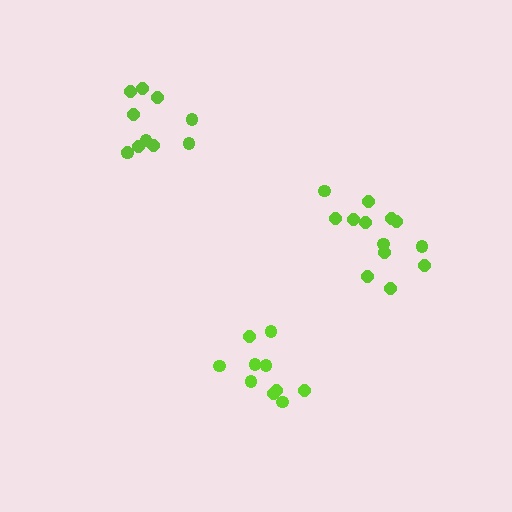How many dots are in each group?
Group 1: 11 dots, Group 2: 13 dots, Group 3: 10 dots (34 total).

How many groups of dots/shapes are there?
There are 3 groups.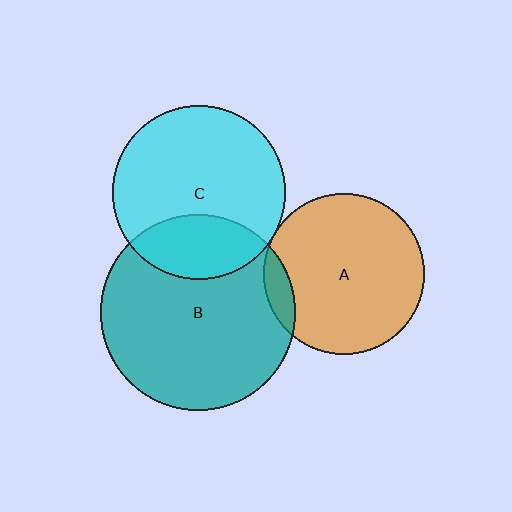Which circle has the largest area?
Circle B (teal).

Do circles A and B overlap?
Yes.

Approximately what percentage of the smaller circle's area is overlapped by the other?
Approximately 10%.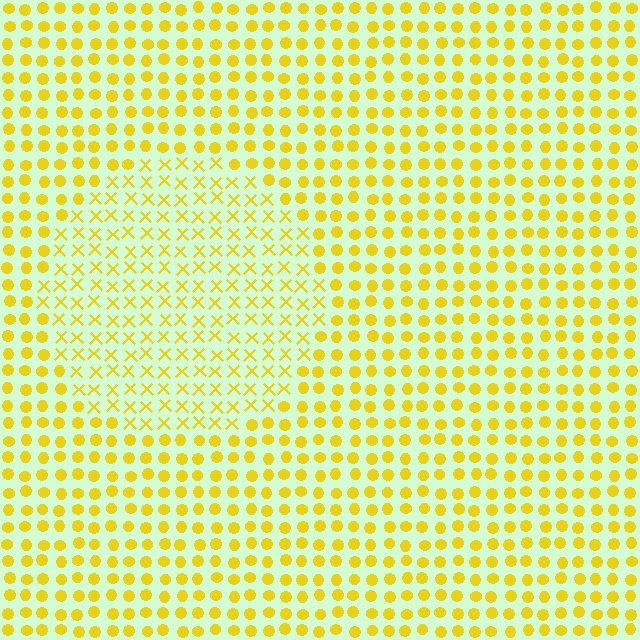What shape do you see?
I see a circle.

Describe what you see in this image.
The image is filled with small yellow elements arranged in a uniform grid. A circle-shaped region contains X marks, while the surrounding area contains circles. The boundary is defined purely by the change in element shape.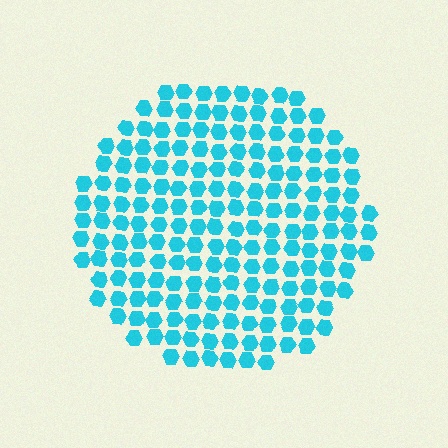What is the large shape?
The large shape is a circle.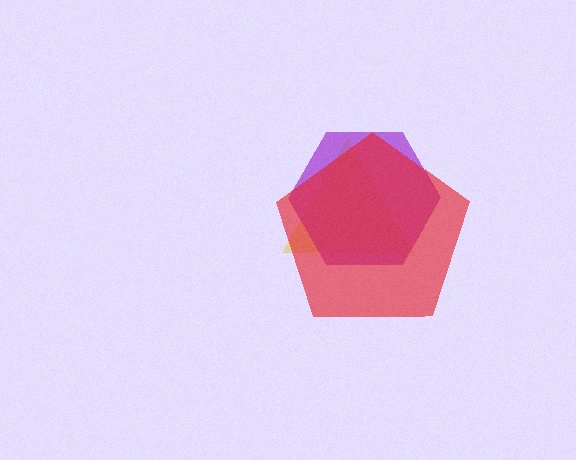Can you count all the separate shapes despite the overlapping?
Yes, there are 3 separate shapes.